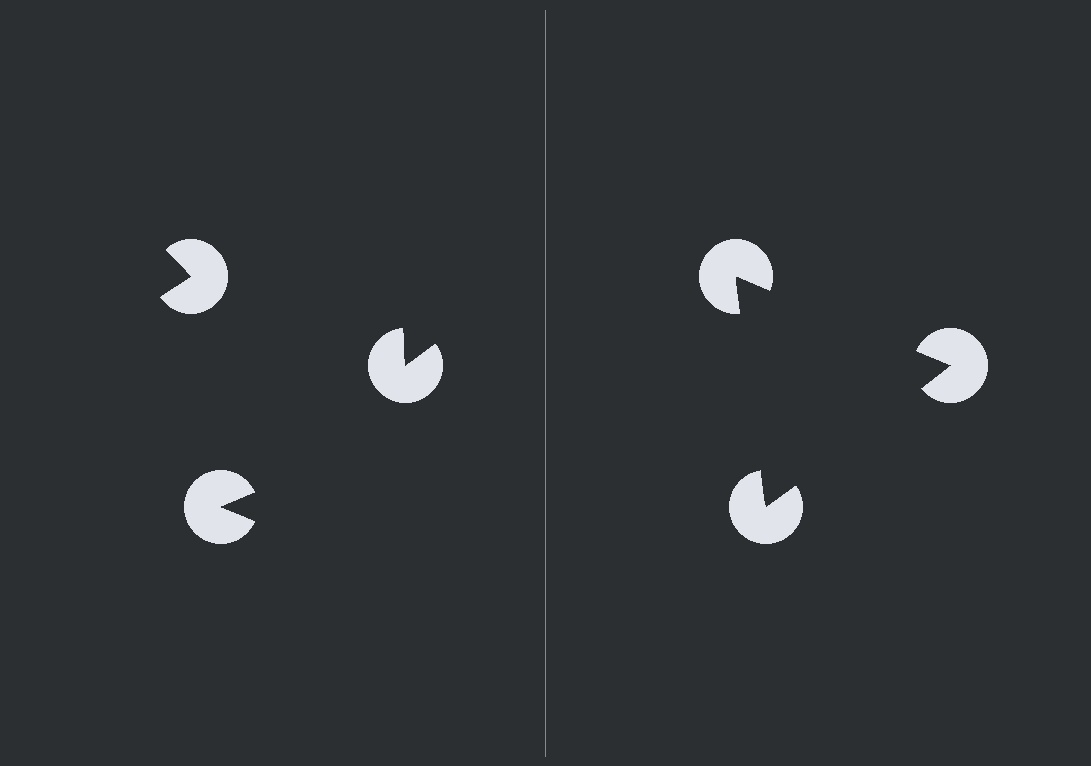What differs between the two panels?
The pac-man discs are positioned identically on both sides; only the wedge orientations differ. On the right they align to a triangle; on the left they are misaligned.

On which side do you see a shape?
An illusory triangle appears on the right side. On the left side the wedge cuts are rotated, so no coherent shape forms.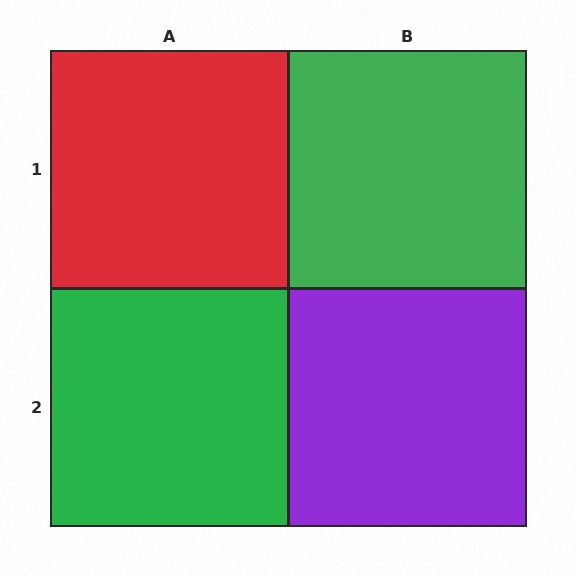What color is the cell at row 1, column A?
Red.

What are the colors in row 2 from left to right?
Green, purple.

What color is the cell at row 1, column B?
Green.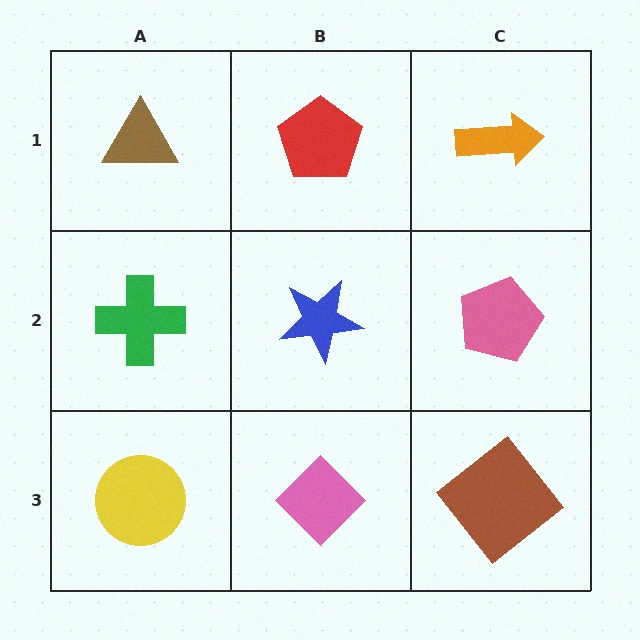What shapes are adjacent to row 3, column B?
A blue star (row 2, column B), a yellow circle (row 3, column A), a brown diamond (row 3, column C).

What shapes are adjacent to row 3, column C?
A pink pentagon (row 2, column C), a pink diamond (row 3, column B).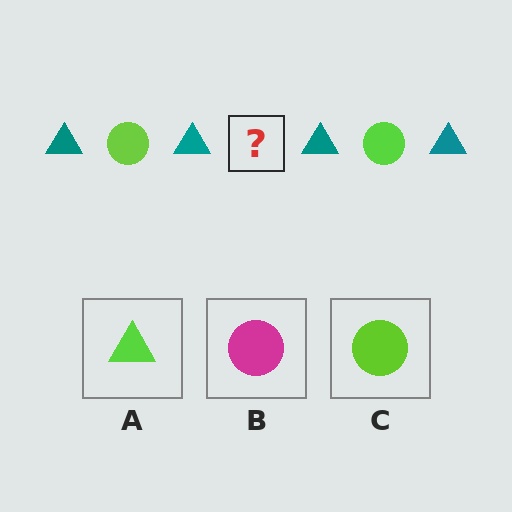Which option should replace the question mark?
Option C.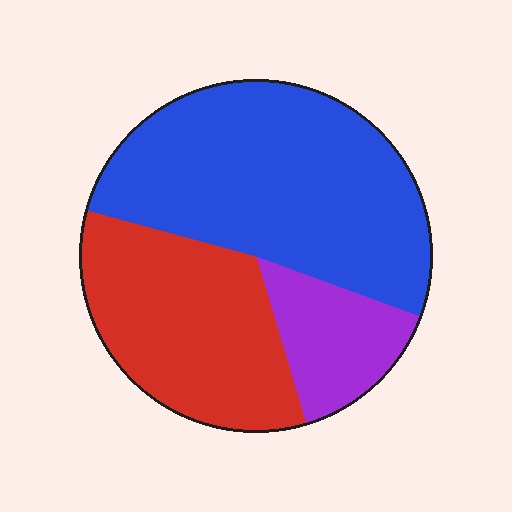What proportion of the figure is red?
Red covers 34% of the figure.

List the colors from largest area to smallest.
From largest to smallest: blue, red, purple.